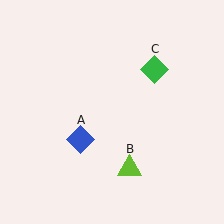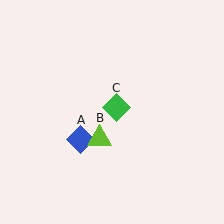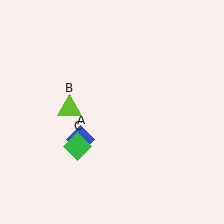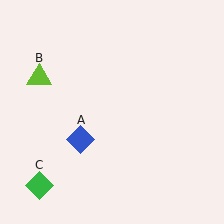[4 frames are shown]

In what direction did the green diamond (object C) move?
The green diamond (object C) moved down and to the left.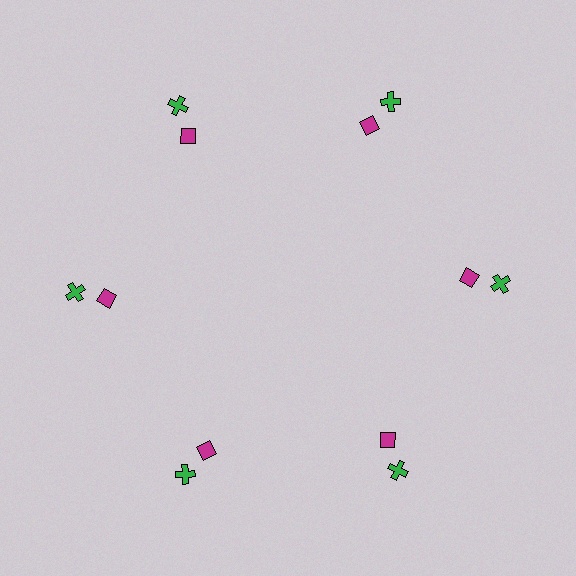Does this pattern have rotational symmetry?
Yes, this pattern has 6-fold rotational symmetry. It looks the same after rotating 60 degrees around the center.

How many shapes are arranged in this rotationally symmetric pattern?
There are 12 shapes, arranged in 6 groups of 2.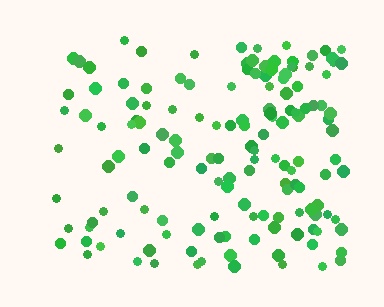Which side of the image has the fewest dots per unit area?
The left.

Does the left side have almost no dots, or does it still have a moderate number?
Still a moderate number, just noticeably fewer than the right.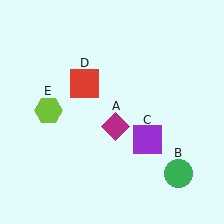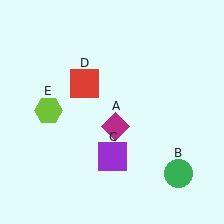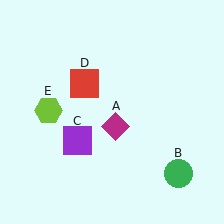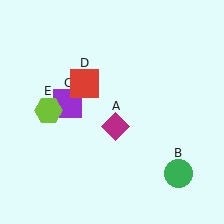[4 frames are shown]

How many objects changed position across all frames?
1 object changed position: purple square (object C).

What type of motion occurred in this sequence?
The purple square (object C) rotated clockwise around the center of the scene.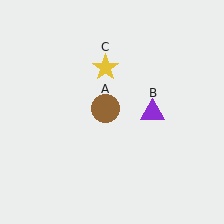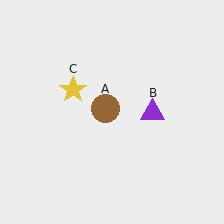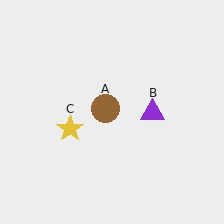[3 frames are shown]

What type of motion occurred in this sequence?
The yellow star (object C) rotated counterclockwise around the center of the scene.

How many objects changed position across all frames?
1 object changed position: yellow star (object C).